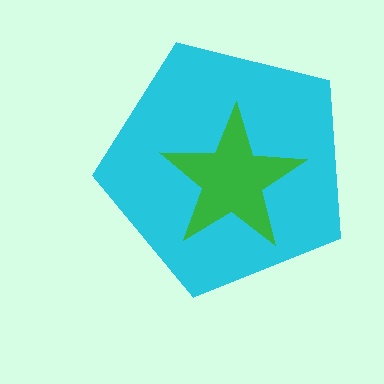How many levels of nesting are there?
2.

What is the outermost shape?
The cyan pentagon.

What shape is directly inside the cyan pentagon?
The green star.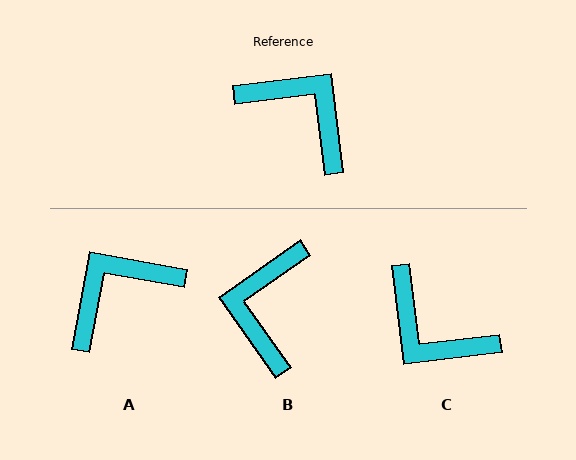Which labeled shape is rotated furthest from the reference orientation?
C, about 180 degrees away.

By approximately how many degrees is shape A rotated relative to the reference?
Approximately 73 degrees counter-clockwise.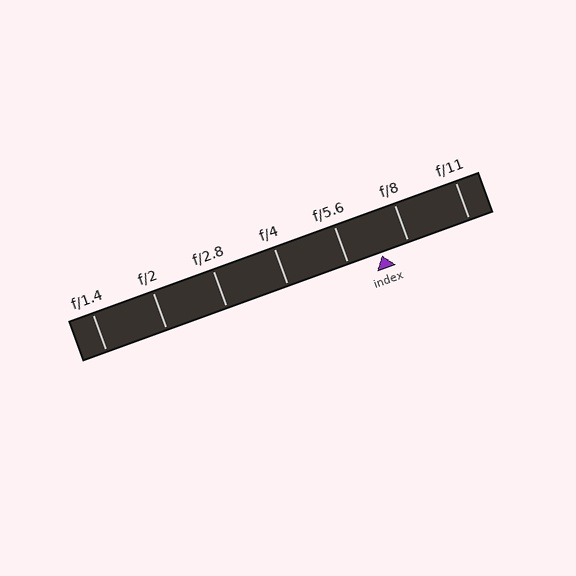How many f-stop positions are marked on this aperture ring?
There are 7 f-stop positions marked.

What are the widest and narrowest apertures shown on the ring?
The widest aperture shown is f/1.4 and the narrowest is f/11.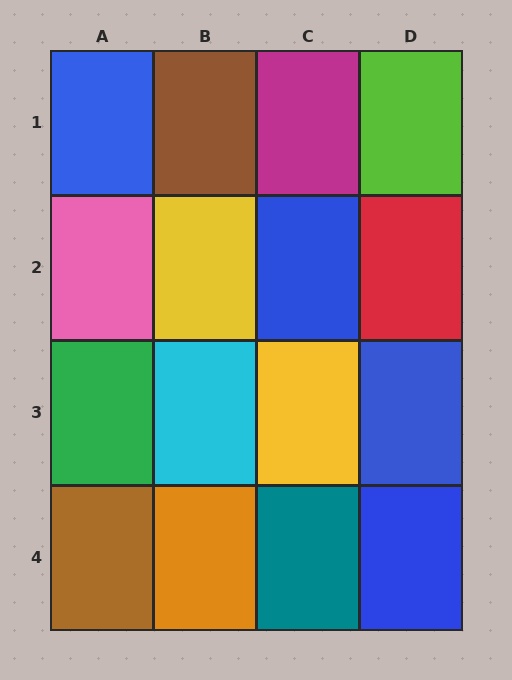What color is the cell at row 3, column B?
Cyan.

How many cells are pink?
1 cell is pink.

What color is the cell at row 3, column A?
Green.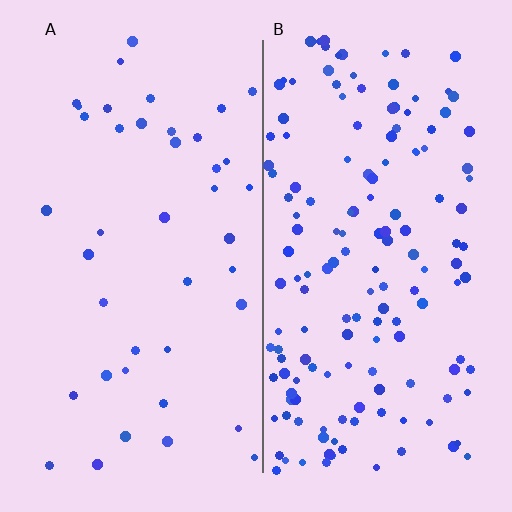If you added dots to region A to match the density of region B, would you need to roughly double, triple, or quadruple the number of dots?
Approximately quadruple.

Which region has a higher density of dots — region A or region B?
B (the right).